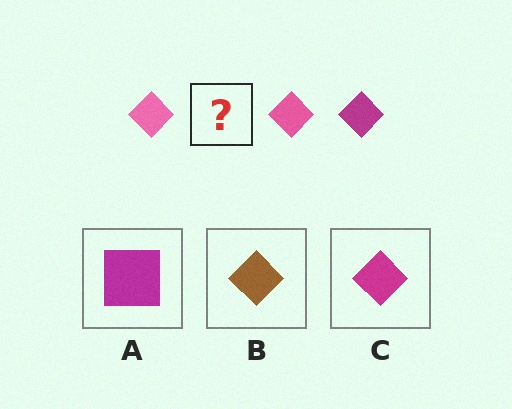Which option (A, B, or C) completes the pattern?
C.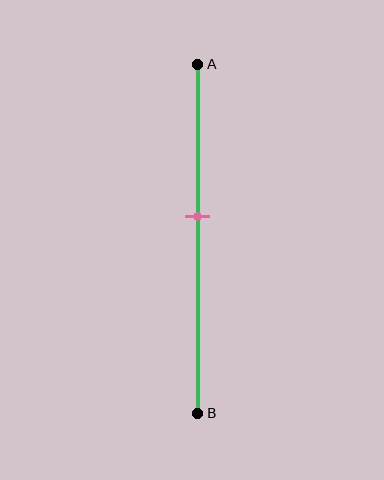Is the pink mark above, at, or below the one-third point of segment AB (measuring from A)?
The pink mark is below the one-third point of segment AB.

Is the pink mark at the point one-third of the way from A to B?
No, the mark is at about 45% from A, not at the 33% one-third point.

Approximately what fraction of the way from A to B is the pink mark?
The pink mark is approximately 45% of the way from A to B.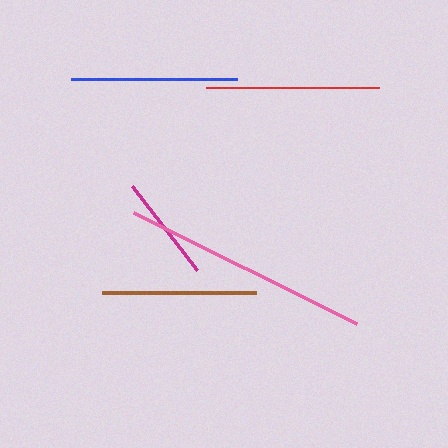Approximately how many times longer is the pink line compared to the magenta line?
The pink line is approximately 2.3 times the length of the magenta line.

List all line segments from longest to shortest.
From longest to shortest: pink, red, blue, brown, magenta.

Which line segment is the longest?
The pink line is the longest at approximately 249 pixels.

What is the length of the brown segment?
The brown segment is approximately 154 pixels long.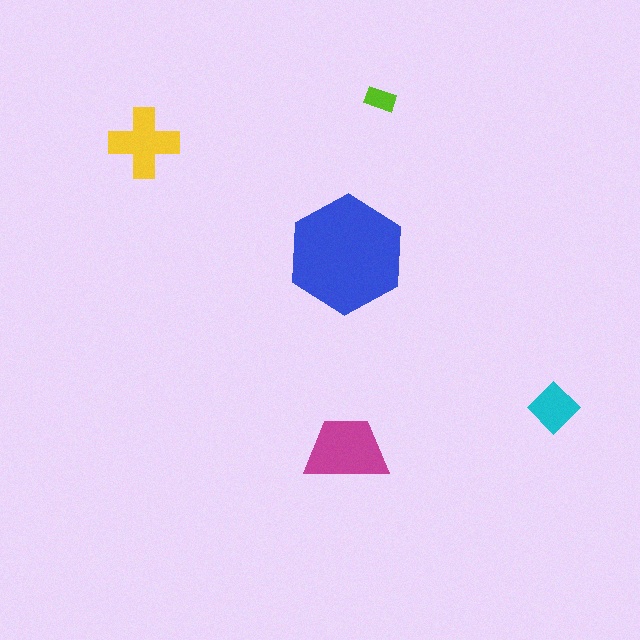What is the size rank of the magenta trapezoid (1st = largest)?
2nd.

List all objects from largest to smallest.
The blue hexagon, the magenta trapezoid, the yellow cross, the cyan diamond, the lime rectangle.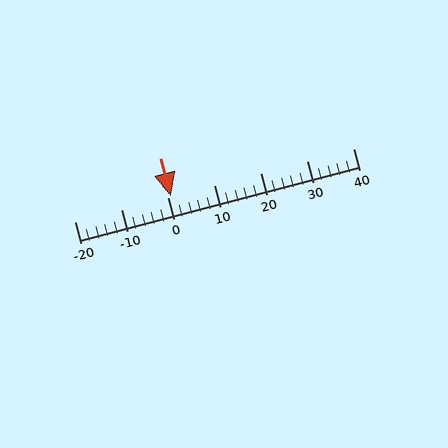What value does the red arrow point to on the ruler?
The red arrow points to approximately 1.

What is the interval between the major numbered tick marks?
The major tick marks are spaced 10 units apart.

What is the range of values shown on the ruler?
The ruler shows values from -20 to 40.